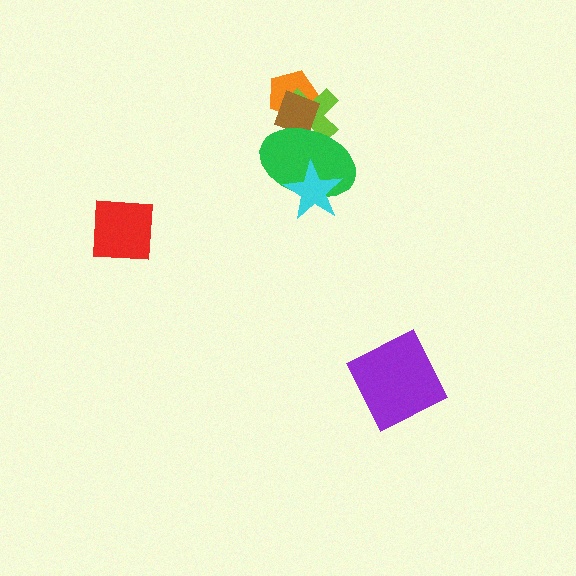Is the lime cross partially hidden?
Yes, it is partially covered by another shape.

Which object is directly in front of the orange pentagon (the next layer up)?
The lime cross is directly in front of the orange pentagon.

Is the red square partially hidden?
No, no other shape covers it.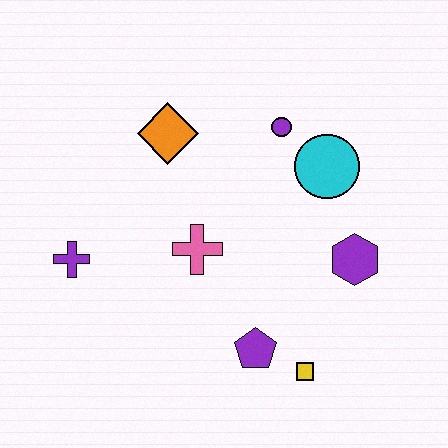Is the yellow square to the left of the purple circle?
No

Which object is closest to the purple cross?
The pink cross is closest to the purple cross.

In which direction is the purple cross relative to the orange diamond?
The purple cross is below the orange diamond.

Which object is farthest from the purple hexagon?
The purple cross is farthest from the purple hexagon.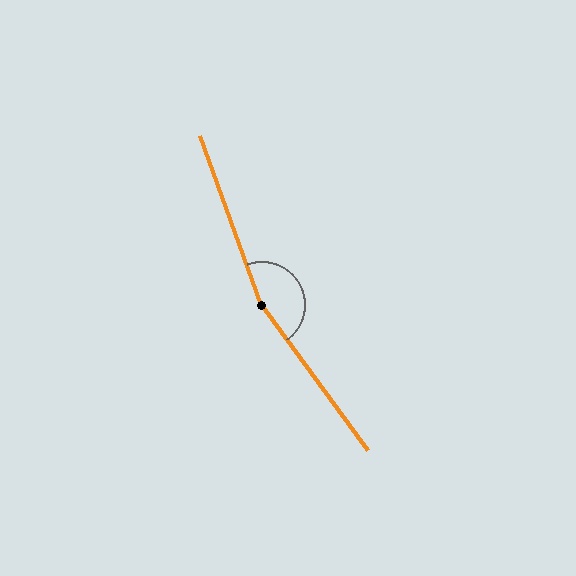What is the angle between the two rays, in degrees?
Approximately 164 degrees.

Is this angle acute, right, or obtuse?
It is obtuse.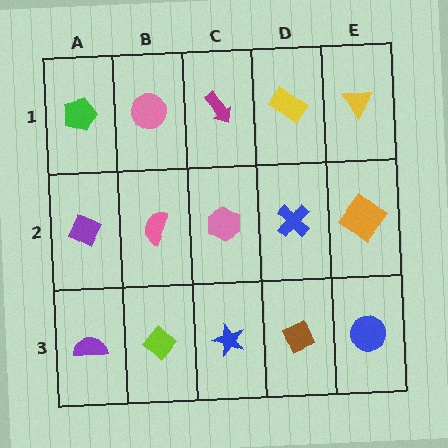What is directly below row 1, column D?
A blue cross.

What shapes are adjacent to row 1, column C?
A pink hexagon (row 2, column C), a pink circle (row 1, column B), a yellow rectangle (row 1, column D).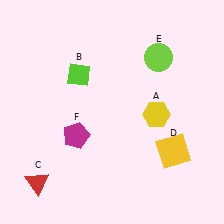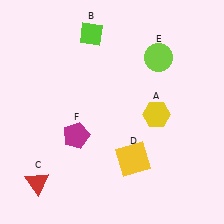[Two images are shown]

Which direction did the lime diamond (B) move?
The lime diamond (B) moved up.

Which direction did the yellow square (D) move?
The yellow square (D) moved left.